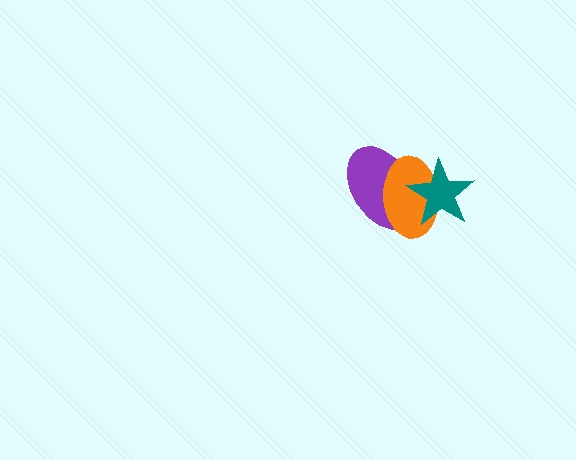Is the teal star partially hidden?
No, no other shape covers it.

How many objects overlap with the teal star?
2 objects overlap with the teal star.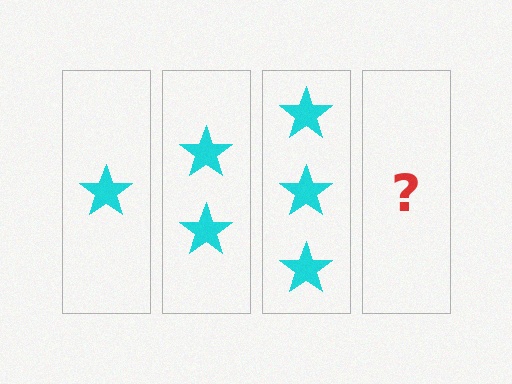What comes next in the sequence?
The next element should be 4 stars.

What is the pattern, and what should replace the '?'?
The pattern is that each step adds one more star. The '?' should be 4 stars.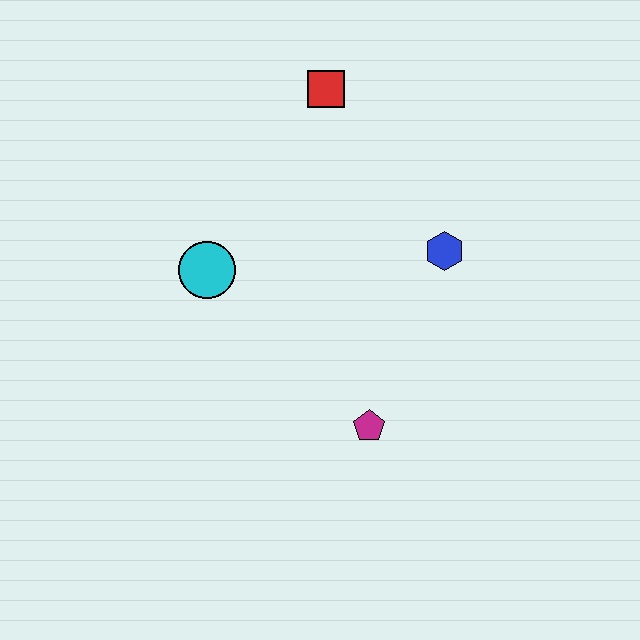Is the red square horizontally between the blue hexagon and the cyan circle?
Yes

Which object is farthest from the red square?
The magenta pentagon is farthest from the red square.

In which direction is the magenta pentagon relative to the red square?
The magenta pentagon is below the red square.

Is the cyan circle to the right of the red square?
No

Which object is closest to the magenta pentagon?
The blue hexagon is closest to the magenta pentagon.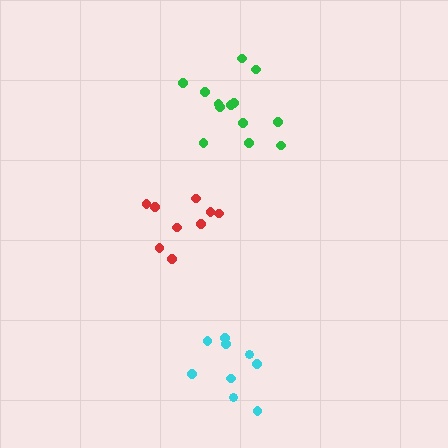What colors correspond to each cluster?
The clusters are colored: red, green, cyan.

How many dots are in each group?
Group 1: 9 dots, Group 2: 13 dots, Group 3: 9 dots (31 total).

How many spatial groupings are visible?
There are 3 spatial groupings.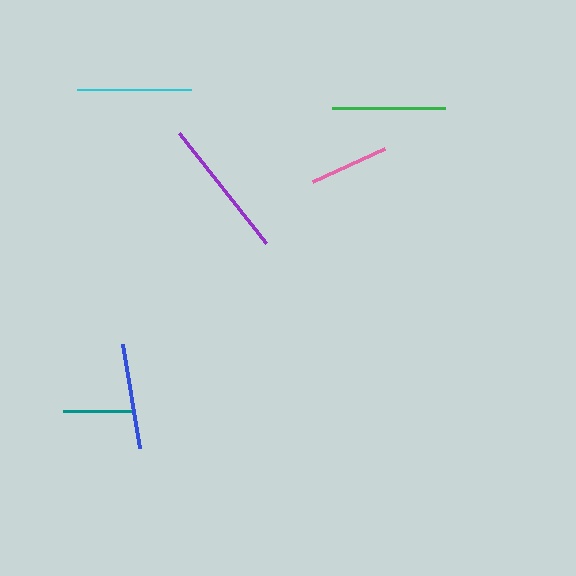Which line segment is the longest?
The purple line is the longest at approximately 140 pixels.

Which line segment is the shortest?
The teal line is the shortest at approximately 71 pixels.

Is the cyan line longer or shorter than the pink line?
The cyan line is longer than the pink line.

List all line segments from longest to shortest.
From longest to shortest: purple, cyan, green, blue, pink, teal.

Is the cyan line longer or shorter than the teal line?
The cyan line is longer than the teal line.